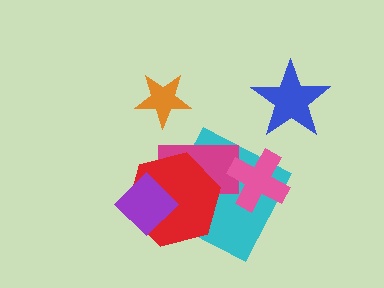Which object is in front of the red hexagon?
The purple diamond is in front of the red hexagon.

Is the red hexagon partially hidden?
Yes, it is partially covered by another shape.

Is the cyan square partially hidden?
Yes, it is partially covered by another shape.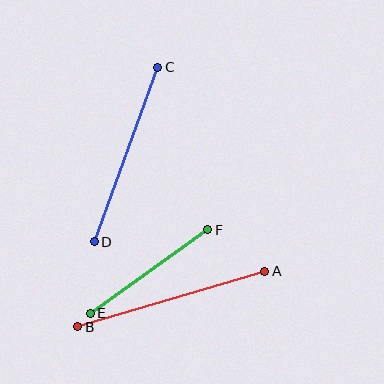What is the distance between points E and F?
The distance is approximately 144 pixels.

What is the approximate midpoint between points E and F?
The midpoint is at approximately (149, 272) pixels.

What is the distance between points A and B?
The distance is approximately 195 pixels.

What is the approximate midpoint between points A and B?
The midpoint is at approximately (171, 299) pixels.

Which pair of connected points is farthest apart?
Points A and B are farthest apart.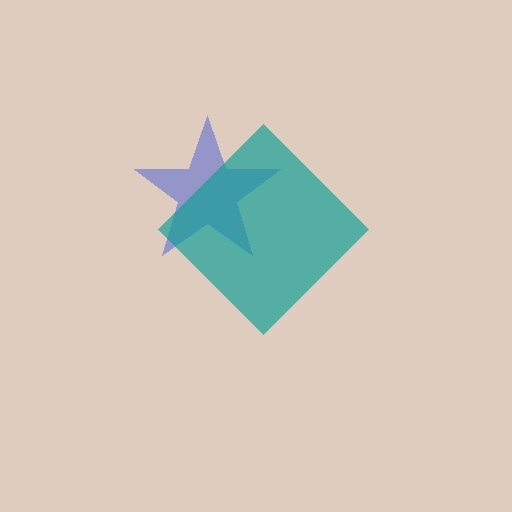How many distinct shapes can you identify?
There are 2 distinct shapes: a blue star, a teal diamond.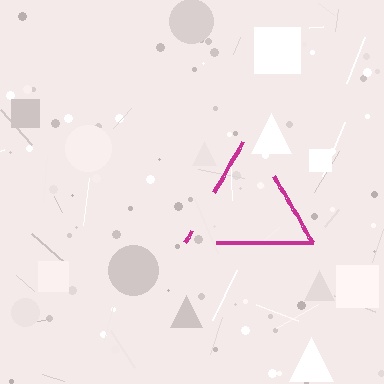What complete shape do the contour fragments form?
The contour fragments form a triangle.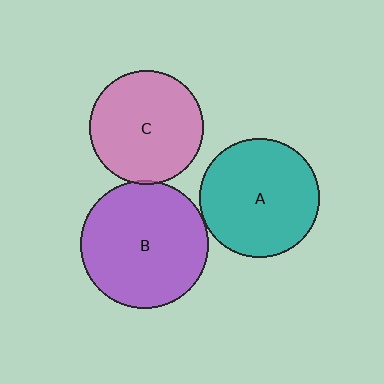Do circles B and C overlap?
Yes.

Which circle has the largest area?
Circle B (purple).